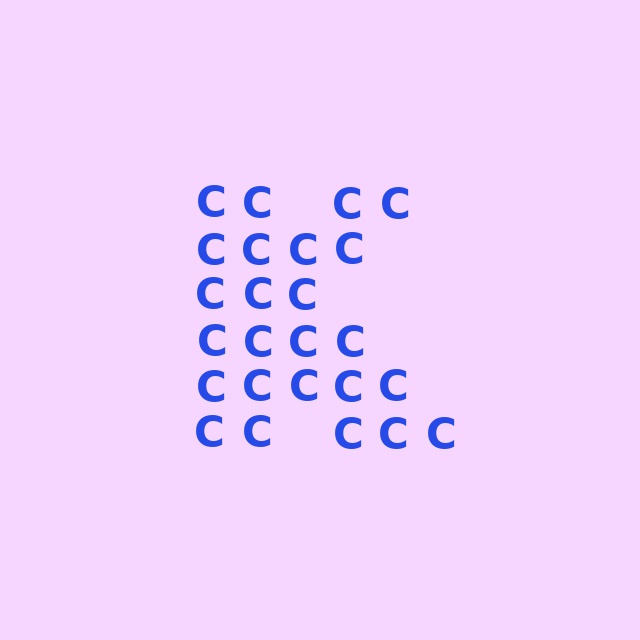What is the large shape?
The large shape is the letter K.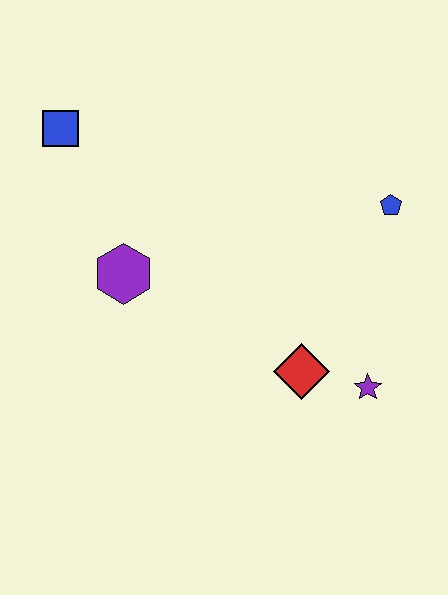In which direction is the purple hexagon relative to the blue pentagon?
The purple hexagon is to the left of the blue pentagon.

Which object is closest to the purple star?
The red diamond is closest to the purple star.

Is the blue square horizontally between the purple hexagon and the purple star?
No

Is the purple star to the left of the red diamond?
No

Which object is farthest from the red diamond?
The blue square is farthest from the red diamond.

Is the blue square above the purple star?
Yes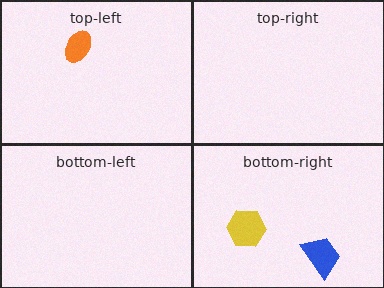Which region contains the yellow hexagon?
The bottom-right region.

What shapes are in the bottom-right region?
The yellow hexagon, the blue trapezoid.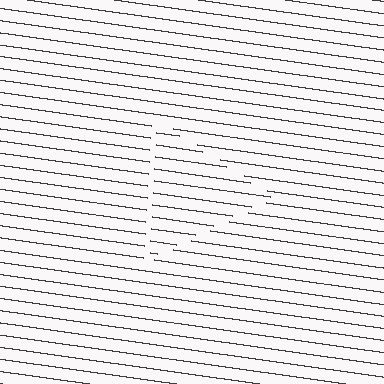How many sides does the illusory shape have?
3 sides — the line-ends trace a triangle.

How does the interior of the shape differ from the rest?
The interior of the shape contains the same grating, shifted by half a period — the contour is defined by the phase discontinuity where line-ends from the inner and outer gratings abut.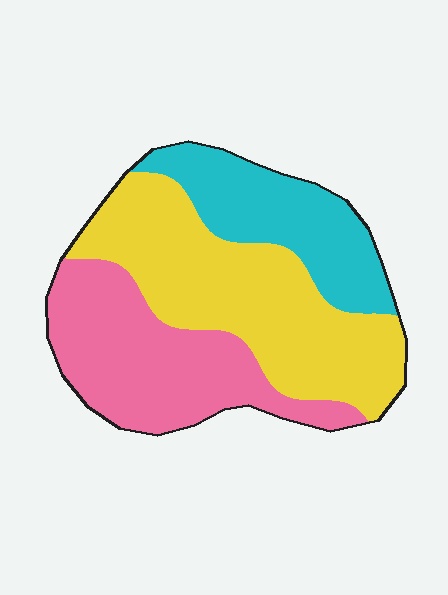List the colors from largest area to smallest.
From largest to smallest: yellow, pink, cyan.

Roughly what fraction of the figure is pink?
Pink covers about 35% of the figure.